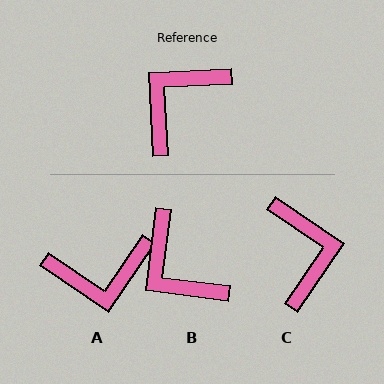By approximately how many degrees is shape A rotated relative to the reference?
Approximately 143 degrees counter-clockwise.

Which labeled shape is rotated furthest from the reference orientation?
A, about 143 degrees away.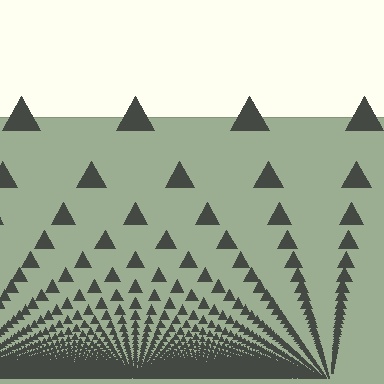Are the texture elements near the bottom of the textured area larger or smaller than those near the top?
Smaller. The gradient is inverted — elements near the bottom are smaller and denser.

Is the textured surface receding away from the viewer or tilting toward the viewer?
The surface appears to tilt toward the viewer. Texture elements get larger and sparser toward the top.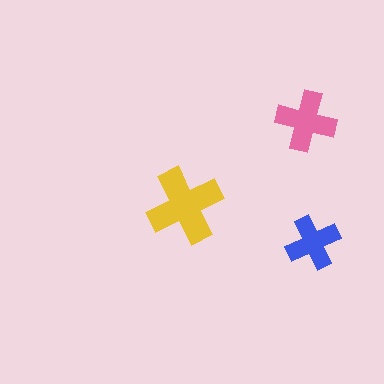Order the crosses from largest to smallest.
the yellow one, the pink one, the blue one.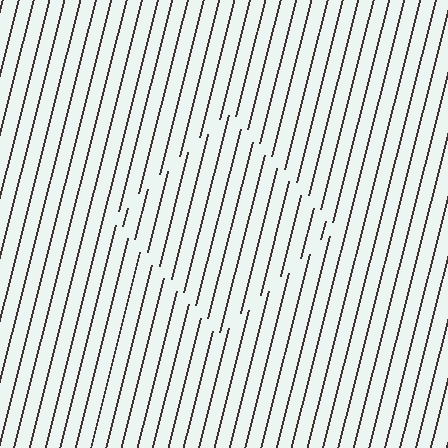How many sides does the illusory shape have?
4 sides — the line-ends trace a square.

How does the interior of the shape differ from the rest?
The interior of the shape contains the same grating, shifted by half a period — the contour is defined by the phase discontinuity where line-ends from the inner and outer gratings abut.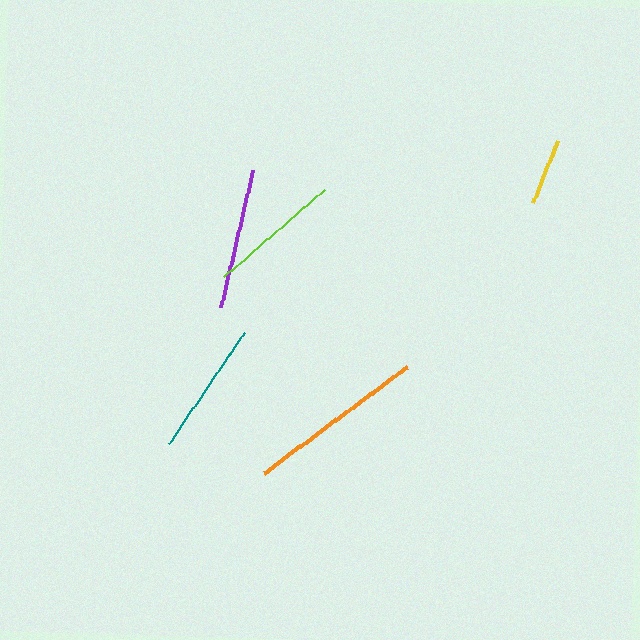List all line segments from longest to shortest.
From longest to shortest: orange, purple, teal, lime, yellow.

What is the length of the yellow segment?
The yellow segment is approximately 67 pixels long.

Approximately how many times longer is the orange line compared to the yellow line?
The orange line is approximately 2.7 times the length of the yellow line.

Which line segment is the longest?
The orange line is the longest at approximately 178 pixels.